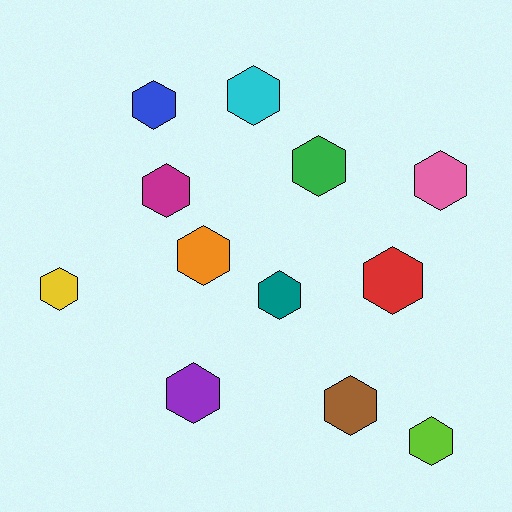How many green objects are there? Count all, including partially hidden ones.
There is 1 green object.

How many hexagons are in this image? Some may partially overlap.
There are 12 hexagons.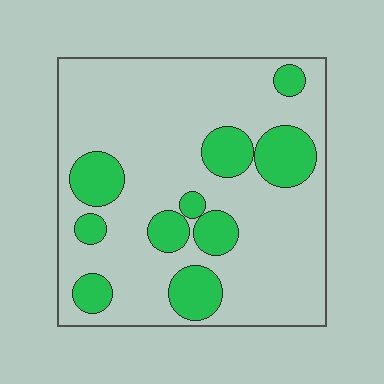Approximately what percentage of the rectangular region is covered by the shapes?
Approximately 25%.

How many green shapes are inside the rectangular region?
10.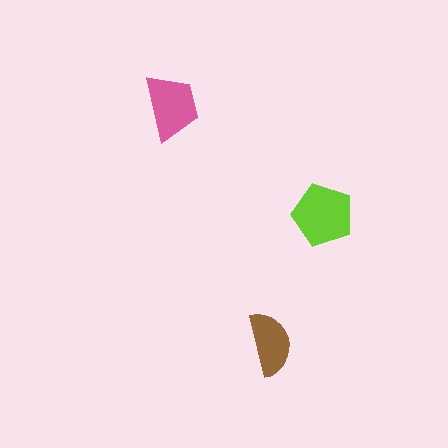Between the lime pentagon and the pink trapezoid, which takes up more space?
The lime pentagon.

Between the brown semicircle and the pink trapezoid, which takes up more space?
The pink trapezoid.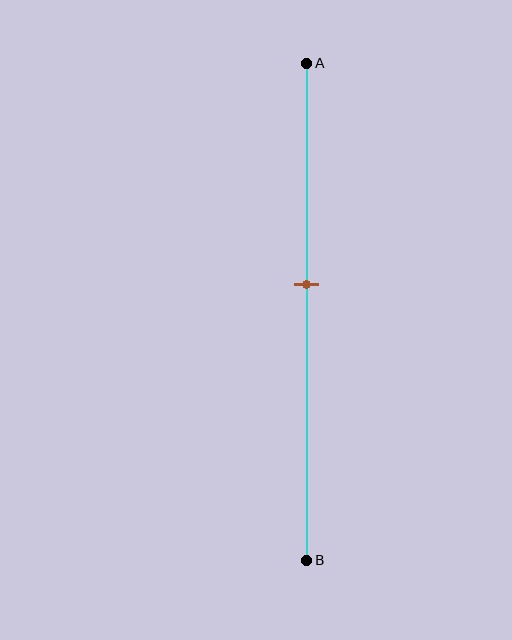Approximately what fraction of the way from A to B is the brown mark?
The brown mark is approximately 45% of the way from A to B.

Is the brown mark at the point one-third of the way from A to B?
No, the mark is at about 45% from A, not at the 33% one-third point.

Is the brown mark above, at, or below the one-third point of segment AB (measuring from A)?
The brown mark is below the one-third point of segment AB.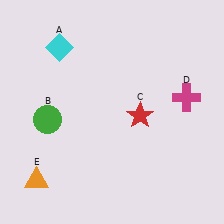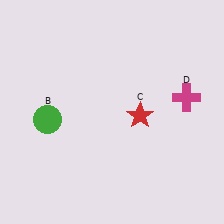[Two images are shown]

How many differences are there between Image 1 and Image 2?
There are 2 differences between the two images.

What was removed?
The cyan diamond (A), the orange triangle (E) were removed in Image 2.